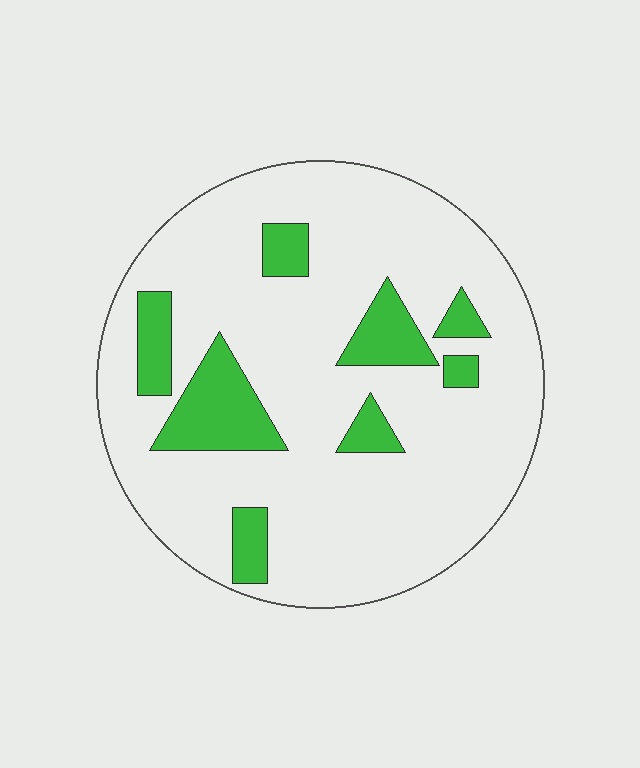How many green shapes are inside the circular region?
8.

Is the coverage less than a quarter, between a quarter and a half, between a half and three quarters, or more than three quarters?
Less than a quarter.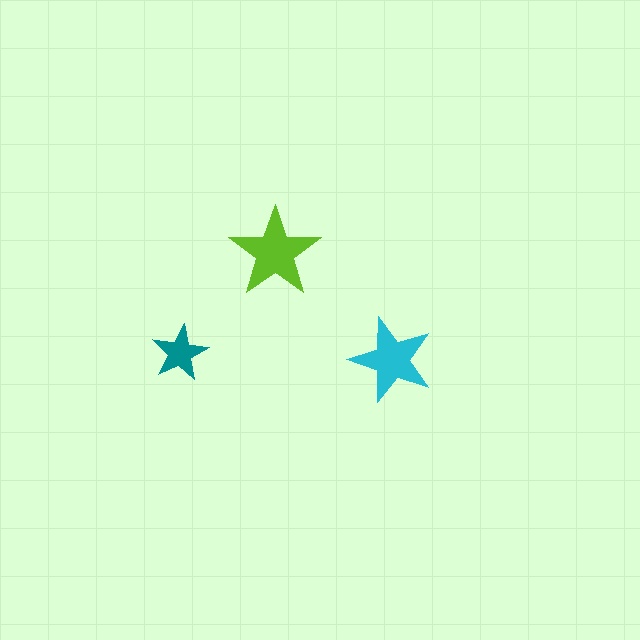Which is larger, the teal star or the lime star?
The lime one.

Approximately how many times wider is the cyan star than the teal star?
About 1.5 times wider.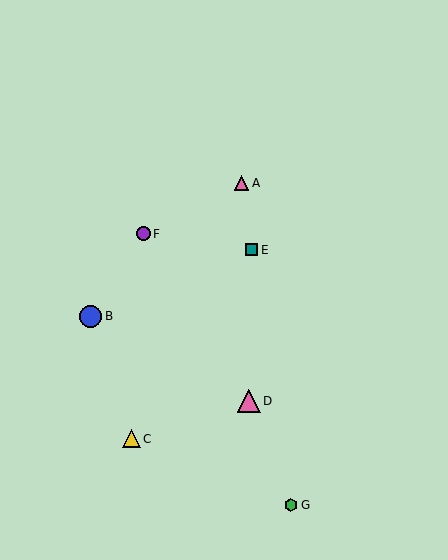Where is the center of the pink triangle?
The center of the pink triangle is at (249, 401).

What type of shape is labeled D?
Shape D is a pink triangle.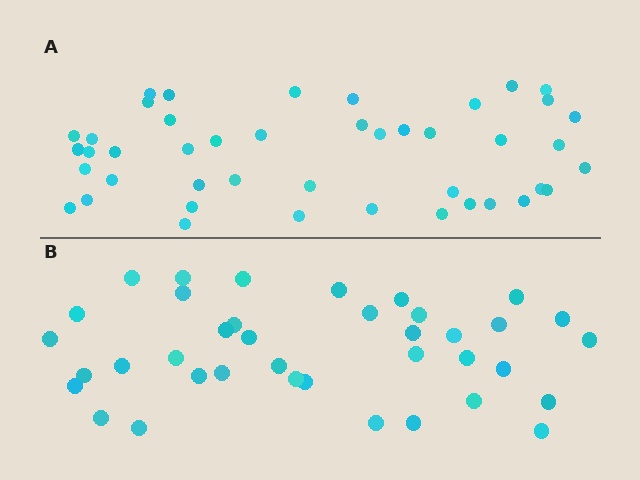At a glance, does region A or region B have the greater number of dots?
Region A (the top region) has more dots.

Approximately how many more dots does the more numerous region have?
Region A has about 6 more dots than region B.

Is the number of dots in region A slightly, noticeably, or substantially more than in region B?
Region A has only slightly more — the two regions are fairly close. The ratio is roughly 1.2 to 1.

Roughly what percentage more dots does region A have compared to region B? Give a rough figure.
About 15% more.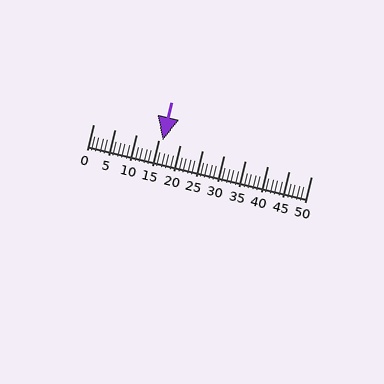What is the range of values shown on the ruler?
The ruler shows values from 0 to 50.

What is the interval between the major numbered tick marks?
The major tick marks are spaced 5 units apart.